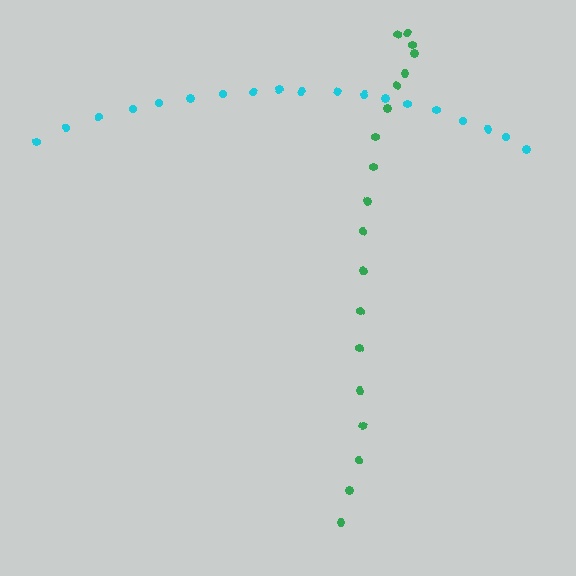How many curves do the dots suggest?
There are 2 distinct paths.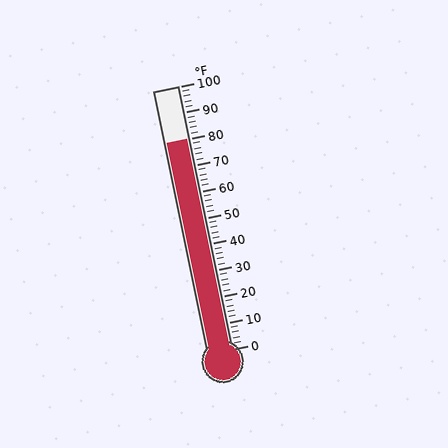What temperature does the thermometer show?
The thermometer shows approximately 80°F.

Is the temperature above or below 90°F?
The temperature is below 90°F.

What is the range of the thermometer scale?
The thermometer scale ranges from 0°F to 100°F.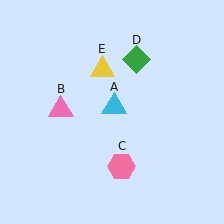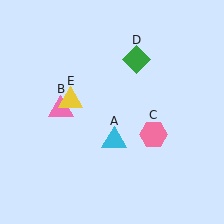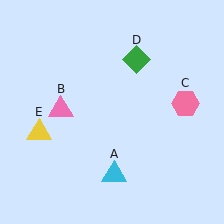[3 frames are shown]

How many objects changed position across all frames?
3 objects changed position: cyan triangle (object A), pink hexagon (object C), yellow triangle (object E).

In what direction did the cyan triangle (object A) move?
The cyan triangle (object A) moved down.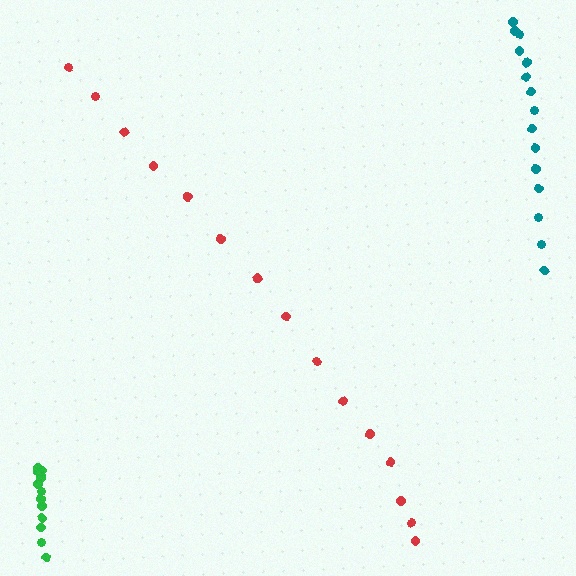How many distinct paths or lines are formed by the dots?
There are 3 distinct paths.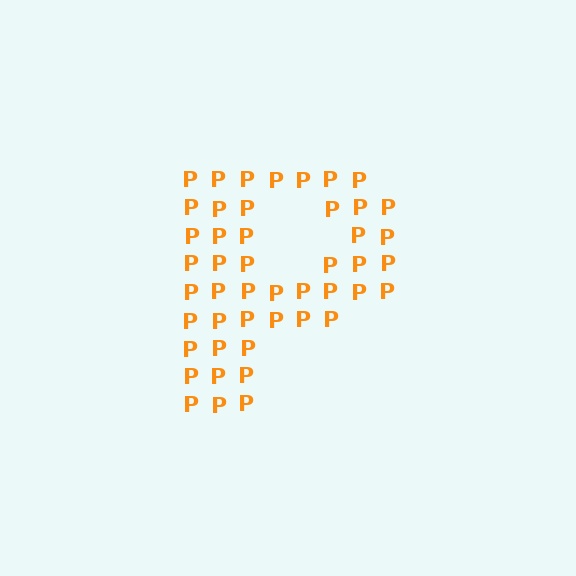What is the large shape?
The large shape is the letter P.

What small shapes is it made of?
It is made of small letter P's.